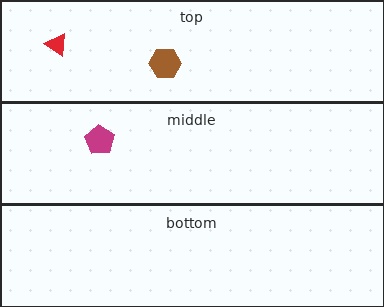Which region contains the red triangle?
The top region.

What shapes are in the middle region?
The magenta pentagon.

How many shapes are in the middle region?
1.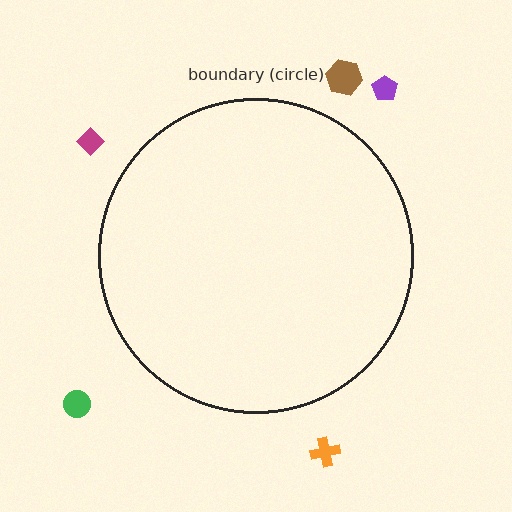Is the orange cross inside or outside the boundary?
Outside.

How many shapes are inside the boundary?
0 inside, 5 outside.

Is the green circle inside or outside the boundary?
Outside.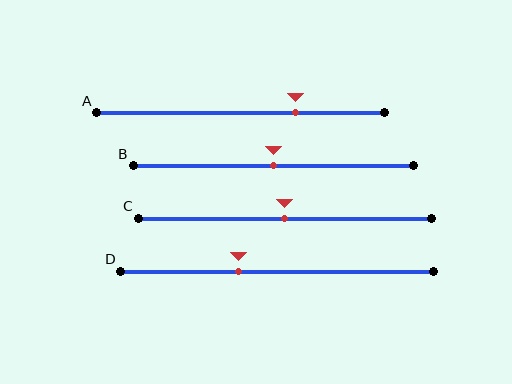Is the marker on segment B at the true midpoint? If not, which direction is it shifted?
Yes, the marker on segment B is at the true midpoint.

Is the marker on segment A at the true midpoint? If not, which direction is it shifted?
No, the marker on segment A is shifted to the right by about 19% of the segment length.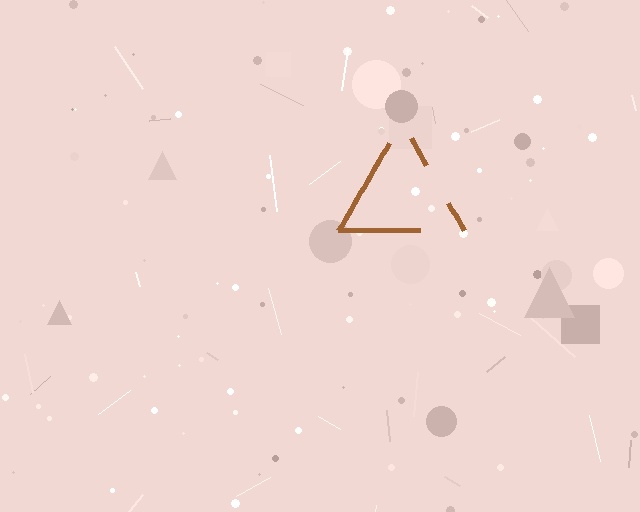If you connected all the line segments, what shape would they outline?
They would outline a triangle.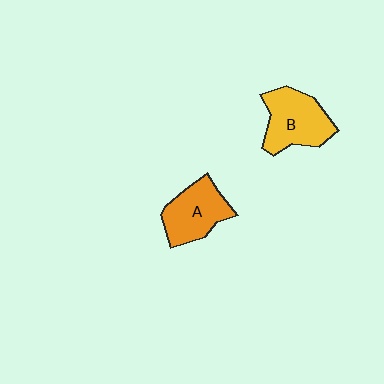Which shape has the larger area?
Shape B (yellow).